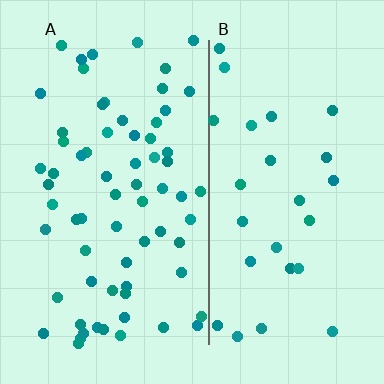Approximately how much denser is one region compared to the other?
Approximately 2.5× — region A over region B.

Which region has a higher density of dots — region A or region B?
A (the left).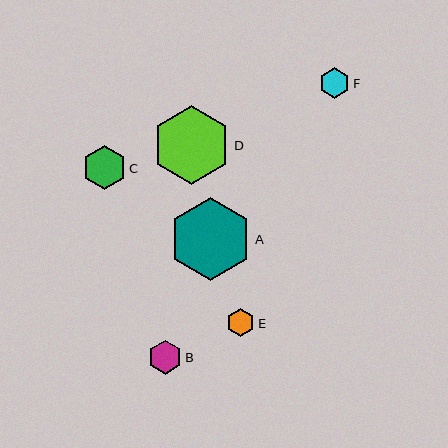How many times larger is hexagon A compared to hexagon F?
Hexagon A is approximately 2.7 times the size of hexagon F.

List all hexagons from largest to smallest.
From largest to smallest: A, D, C, B, F, E.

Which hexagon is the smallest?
Hexagon E is the smallest with a size of approximately 28 pixels.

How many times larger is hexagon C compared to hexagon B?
Hexagon C is approximately 1.3 times the size of hexagon B.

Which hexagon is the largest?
Hexagon A is the largest with a size of approximately 83 pixels.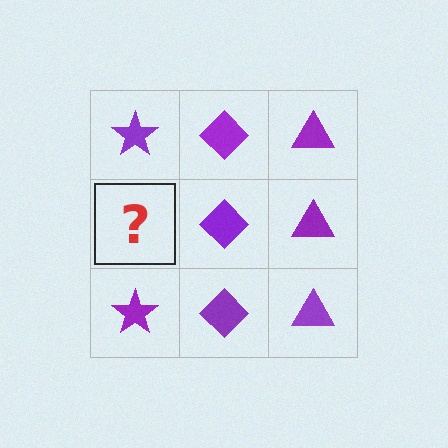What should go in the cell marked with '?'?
The missing cell should contain a purple star.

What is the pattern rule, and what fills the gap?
The rule is that each column has a consistent shape. The gap should be filled with a purple star.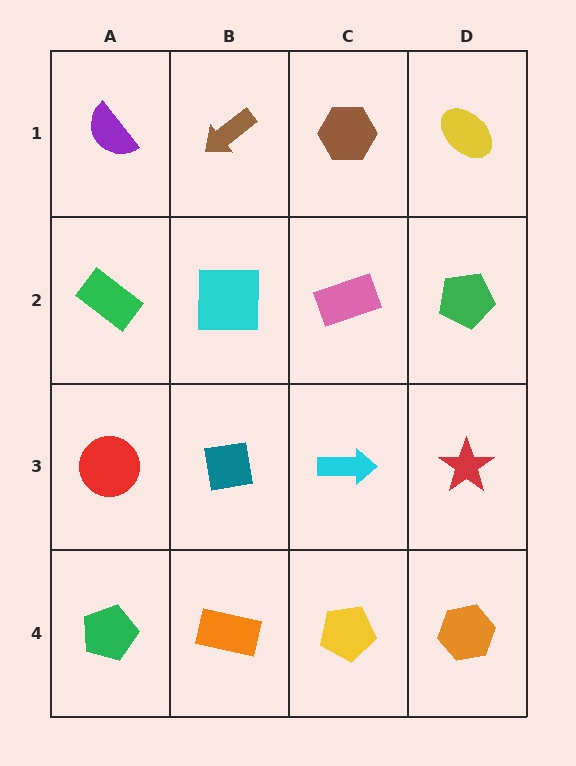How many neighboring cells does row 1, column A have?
2.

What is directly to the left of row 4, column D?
A yellow pentagon.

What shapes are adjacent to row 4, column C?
A cyan arrow (row 3, column C), an orange rectangle (row 4, column B), an orange hexagon (row 4, column D).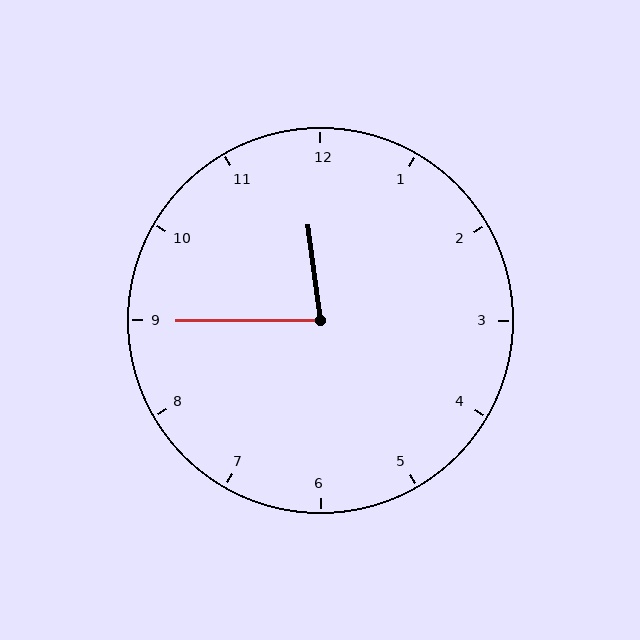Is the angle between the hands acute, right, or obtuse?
It is acute.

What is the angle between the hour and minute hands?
Approximately 82 degrees.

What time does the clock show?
11:45.